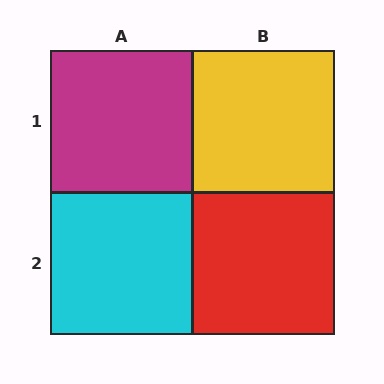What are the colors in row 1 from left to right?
Magenta, yellow.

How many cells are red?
1 cell is red.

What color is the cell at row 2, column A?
Cyan.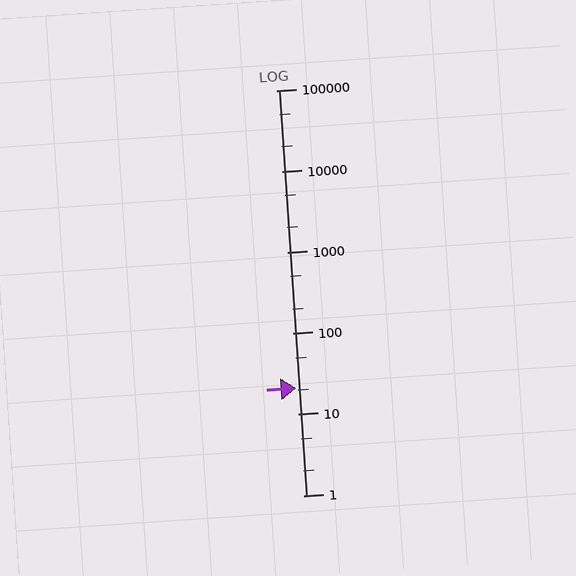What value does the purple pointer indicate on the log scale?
The pointer indicates approximately 21.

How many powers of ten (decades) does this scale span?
The scale spans 5 decades, from 1 to 100000.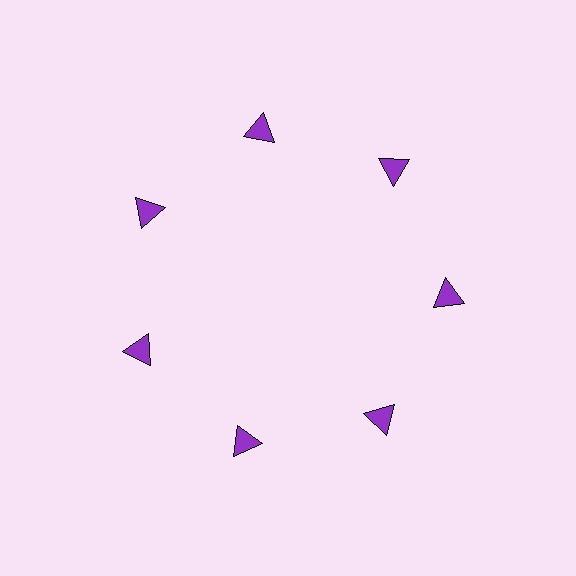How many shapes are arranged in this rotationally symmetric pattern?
There are 7 shapes, arranged in 7 groups of 1.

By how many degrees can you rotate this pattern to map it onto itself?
The pattern maps onto itself every 51 degrees of rotation.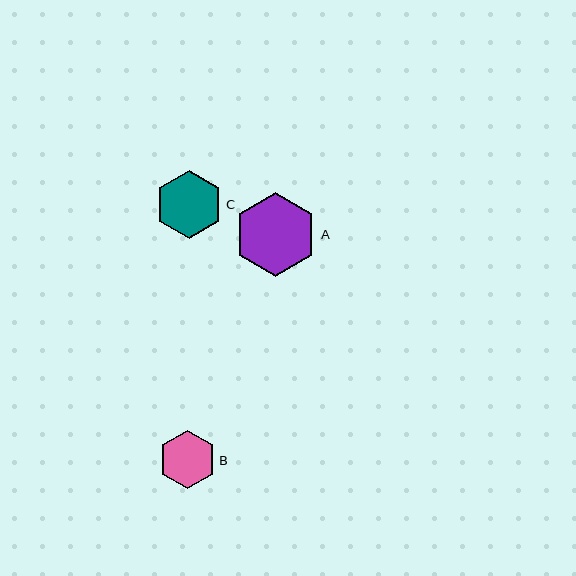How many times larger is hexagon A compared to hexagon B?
Hexagon A is approximately 1.4 times the size of hexagon B.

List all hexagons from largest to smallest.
From largest to smallest: A, C, B.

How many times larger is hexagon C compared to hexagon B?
Hexagon C is approximately 1.2 times the size of hexagon B.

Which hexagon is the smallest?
Hexagon B is the smallest with a size of approximately 58 pixels.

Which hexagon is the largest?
Hexagon A is the largest with a size of approximately 84 pixels.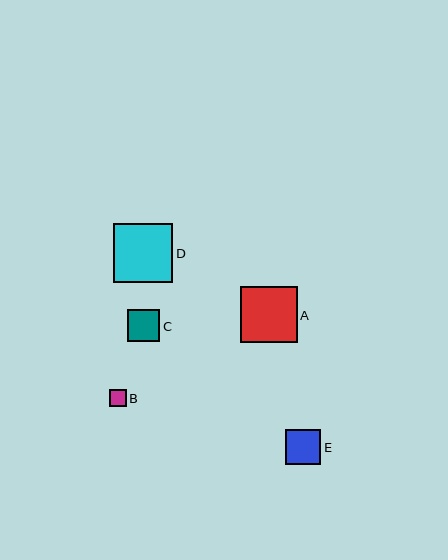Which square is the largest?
Square D is the largest with a size of approximately 59 pixels.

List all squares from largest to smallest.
From largest to smallest: D, A, E, C, B.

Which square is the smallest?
Square B is the smallest with a size of approximately 17 pixels.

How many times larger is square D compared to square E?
Square D is approximately 1.7 times the size of square E.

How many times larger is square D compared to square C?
Square D is approximately 1.9 times the size of square C.